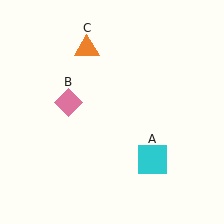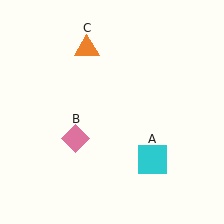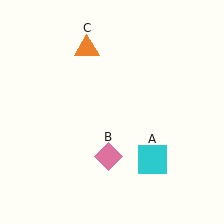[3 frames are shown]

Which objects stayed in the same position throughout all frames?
Cyan square (object A) and orange triangle (object C) remained stationary.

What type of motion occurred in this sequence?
The pink diamond (object B) rotated counterclockwise around the center of the scene.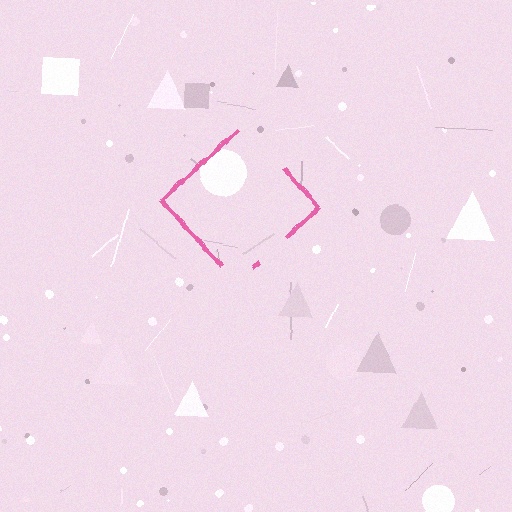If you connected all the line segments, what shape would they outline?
They would outline a diamond.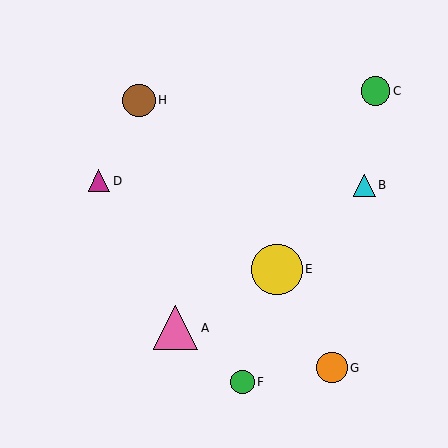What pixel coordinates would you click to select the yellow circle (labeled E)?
Click at (277, 269) to select the yellow circle E.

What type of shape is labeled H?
Shape H is a brown circle.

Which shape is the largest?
The yellow circle (labeled E) is the largest.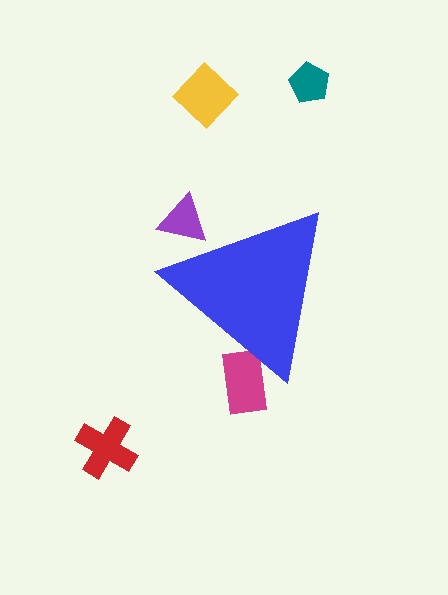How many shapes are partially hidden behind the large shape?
2 shapes are partially hidden.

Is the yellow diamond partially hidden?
No, the yellow diamond is fully visible.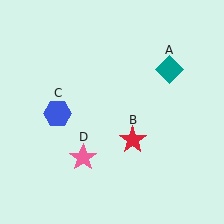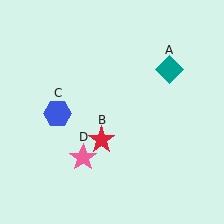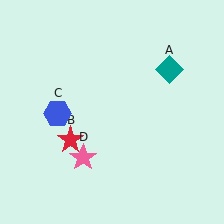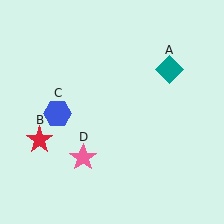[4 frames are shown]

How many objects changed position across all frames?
1 object changed position: red star (object B).